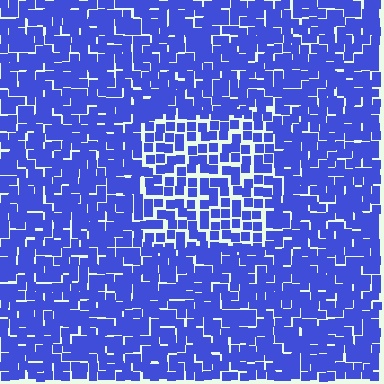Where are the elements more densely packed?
The elements are more densely packed outside the rectangle boundary.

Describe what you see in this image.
The image contains small blue elements arranged at two different densities. A rectangle-shaped region is visible where the elements are less densely packed than the surrounding area.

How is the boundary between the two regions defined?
The boundary is defined by a change in element density (approximately 1.5x ratio). All elements are the same color, size, and shape.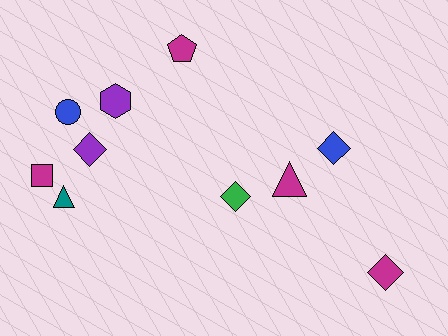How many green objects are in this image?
There is 1 green object.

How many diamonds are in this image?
There are 4 diamonds.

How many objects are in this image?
There are 10 objects.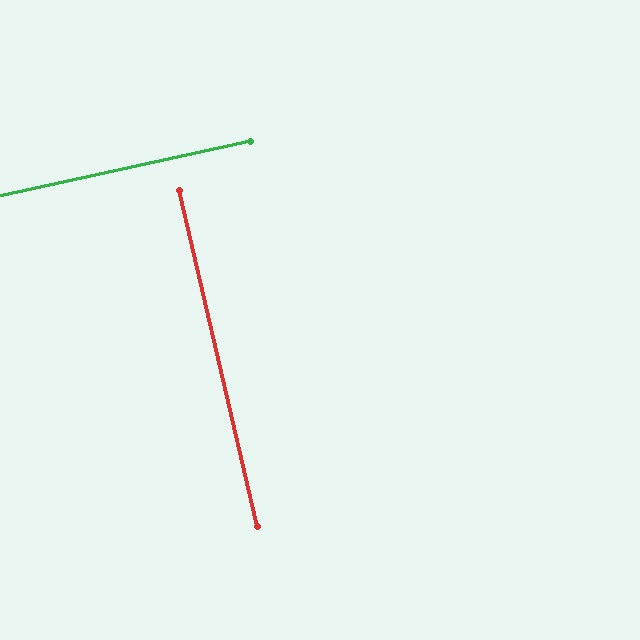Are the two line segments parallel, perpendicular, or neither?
Perpendicular — they meet at approximately 89°.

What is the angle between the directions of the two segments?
Approximately 89 degrees.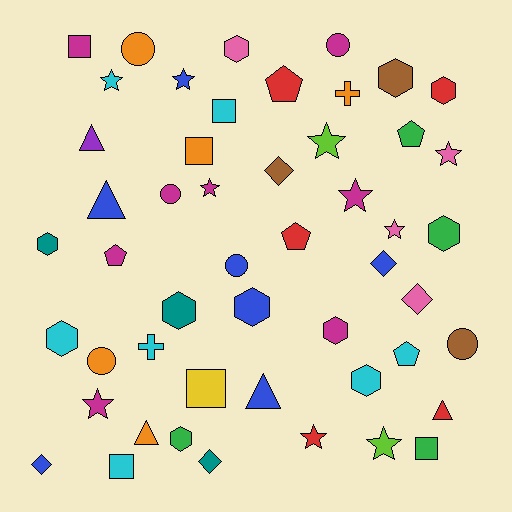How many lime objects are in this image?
There are 2 lime objects.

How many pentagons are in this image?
There are 5 pentagons.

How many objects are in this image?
There are 50 objects.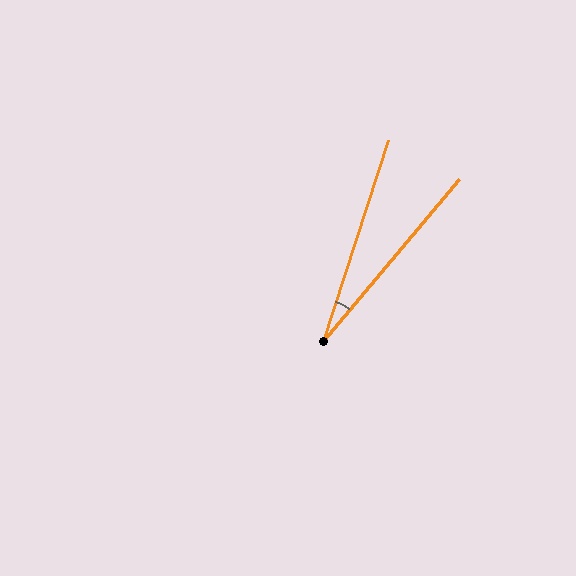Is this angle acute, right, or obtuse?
It is acute.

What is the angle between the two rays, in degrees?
Approximately 22 degrees.